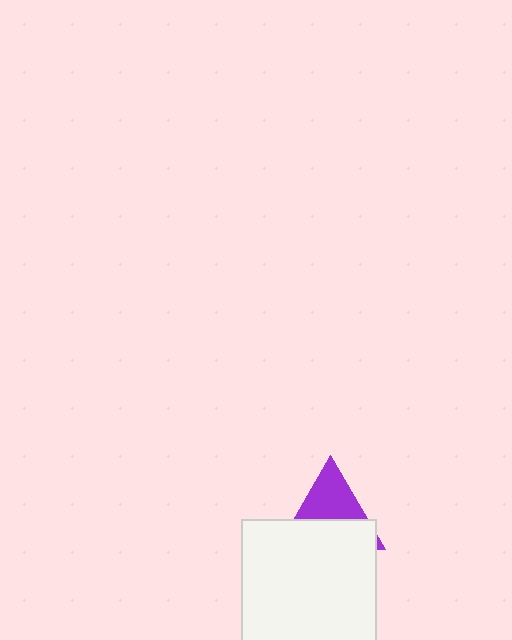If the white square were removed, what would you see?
You would see the complete purple triangle.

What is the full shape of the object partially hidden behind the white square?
The partially hidden object is a purple triangle.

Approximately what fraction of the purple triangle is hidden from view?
Roughly 52% of the purple triangle is hidden behind the white square.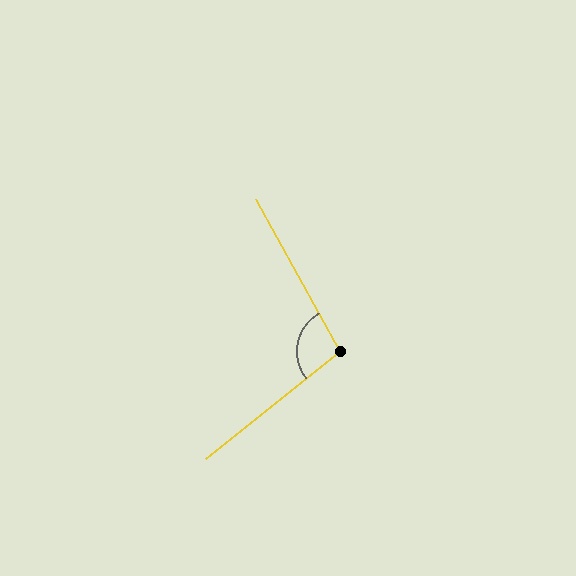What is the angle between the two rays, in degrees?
Approximately 100 degrees.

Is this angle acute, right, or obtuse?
It is obtuse.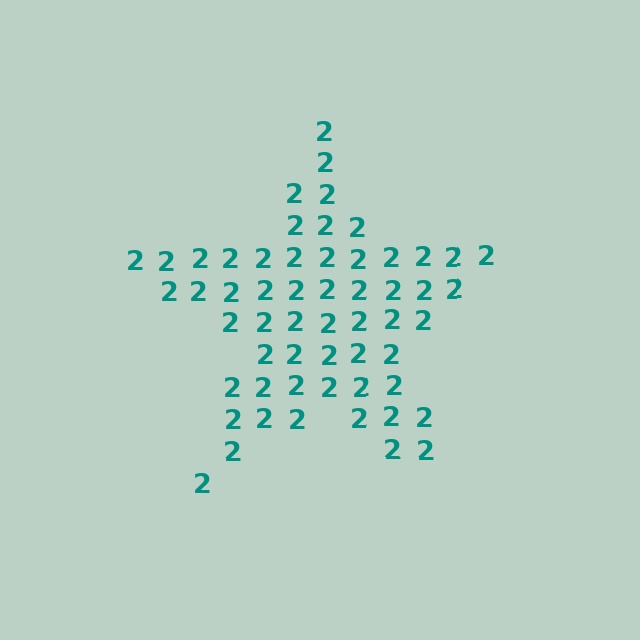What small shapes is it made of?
It is made of small digit 2's.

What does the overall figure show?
The overall figure shows a star.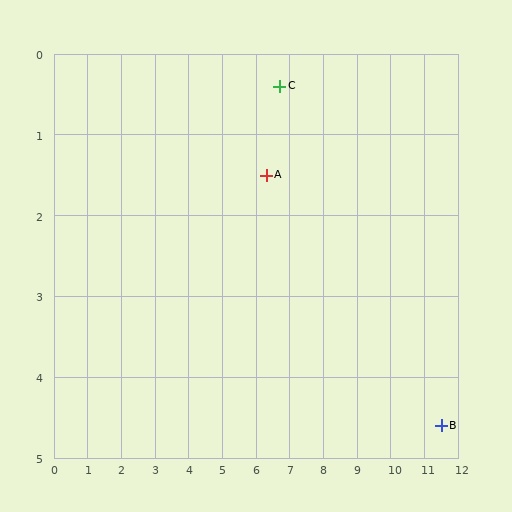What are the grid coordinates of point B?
Point B is at approximately (11.5, 4.6).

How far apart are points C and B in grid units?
Points C and B are about 6.4 grid units apart.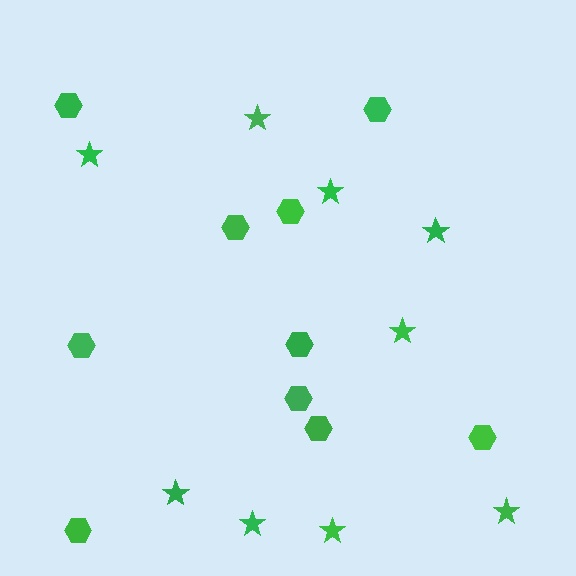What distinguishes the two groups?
There are 2 groups: one group of stars (9) and one group of hexagons (10).